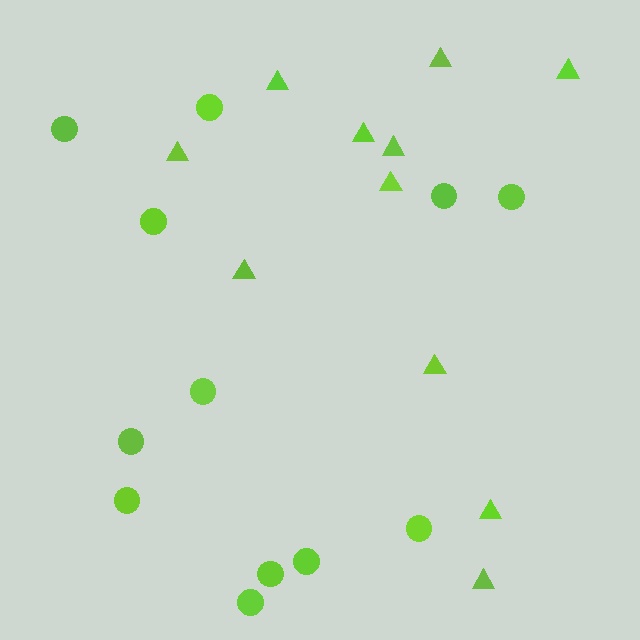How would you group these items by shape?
There are 2 groups: one group of circles (12) and one group of triangles (11).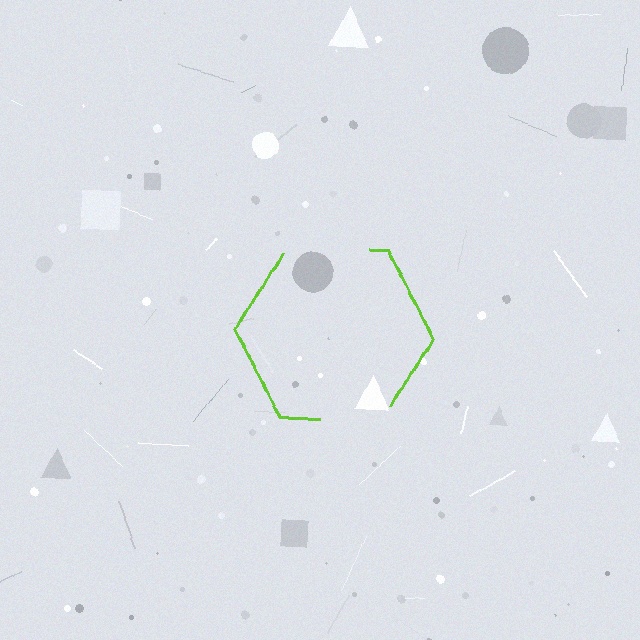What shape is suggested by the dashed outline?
The dashed outline suggests a hexagon.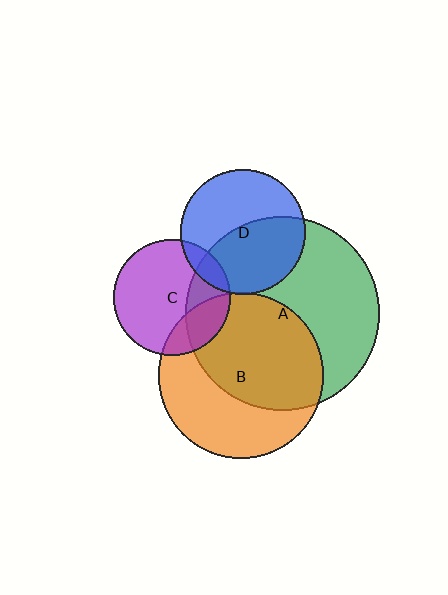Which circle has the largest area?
Circle A (green).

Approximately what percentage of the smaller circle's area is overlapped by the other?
Approximately 20%.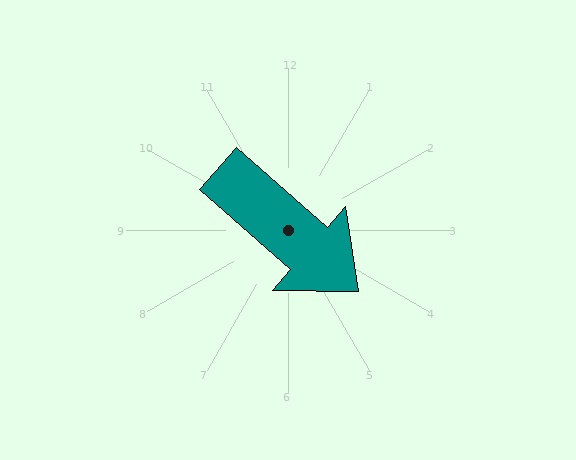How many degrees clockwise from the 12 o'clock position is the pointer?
Approximately 131 degrees.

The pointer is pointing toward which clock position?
Roughly 4 o'clock.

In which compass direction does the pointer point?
Southeast.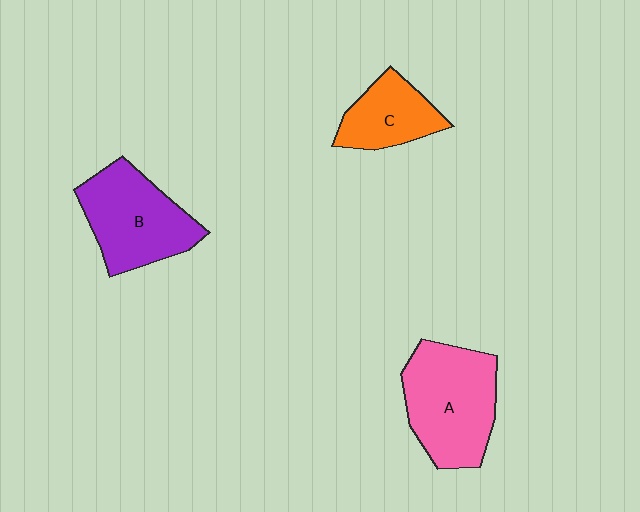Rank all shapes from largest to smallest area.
From largest to smallest: A (pink), B (purple), C (orange).